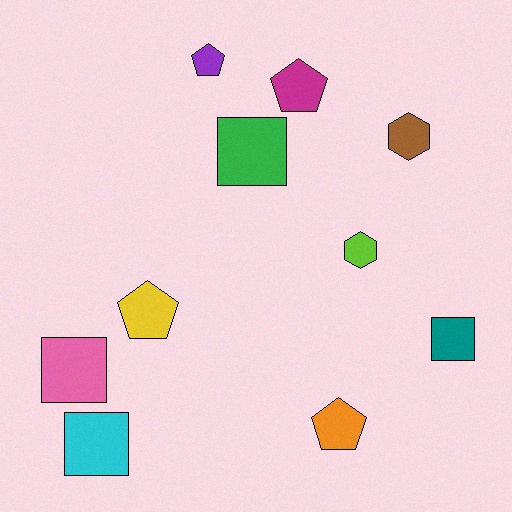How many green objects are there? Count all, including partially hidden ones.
There is 1 green object.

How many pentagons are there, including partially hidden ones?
There are 4 pentagons.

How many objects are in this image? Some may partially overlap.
There are 10 objects.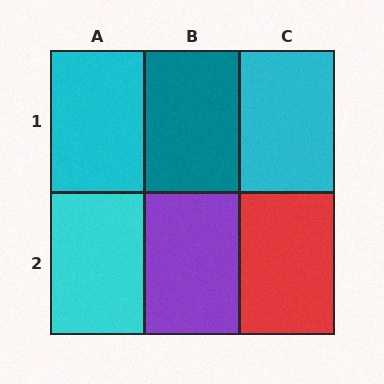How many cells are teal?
1 cell is teal.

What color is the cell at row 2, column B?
Purple.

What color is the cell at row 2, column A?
Cyan.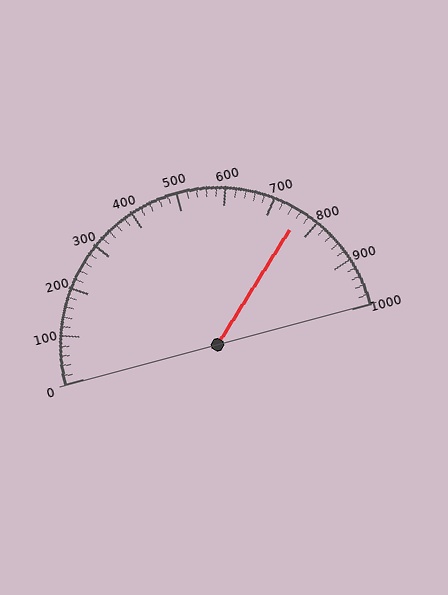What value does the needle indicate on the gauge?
The needle indicates approximately 760.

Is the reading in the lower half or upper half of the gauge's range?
The reading is in the upper half of the range (0 to 1000).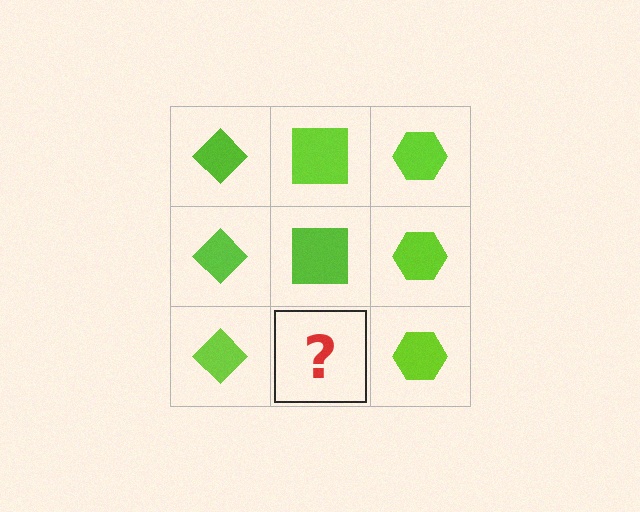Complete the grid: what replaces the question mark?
The question mark should be replaced with a lime square.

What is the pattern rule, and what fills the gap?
The rule is that each column has a consistent shape. The gap should be filled with a lime square.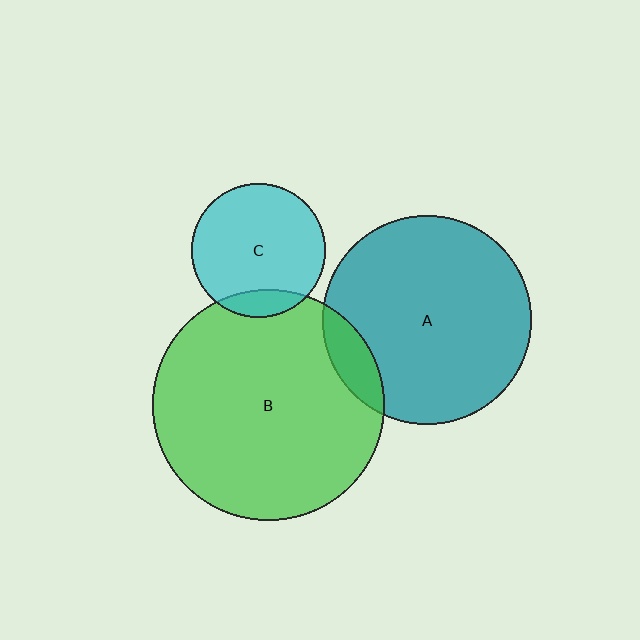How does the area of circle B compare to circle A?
Approximately 1.2 times.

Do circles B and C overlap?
Yes.